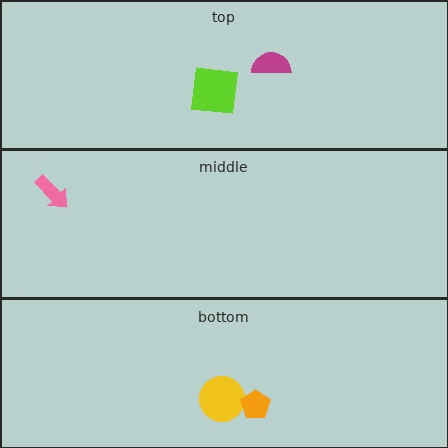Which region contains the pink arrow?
The middle region.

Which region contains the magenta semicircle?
The top region.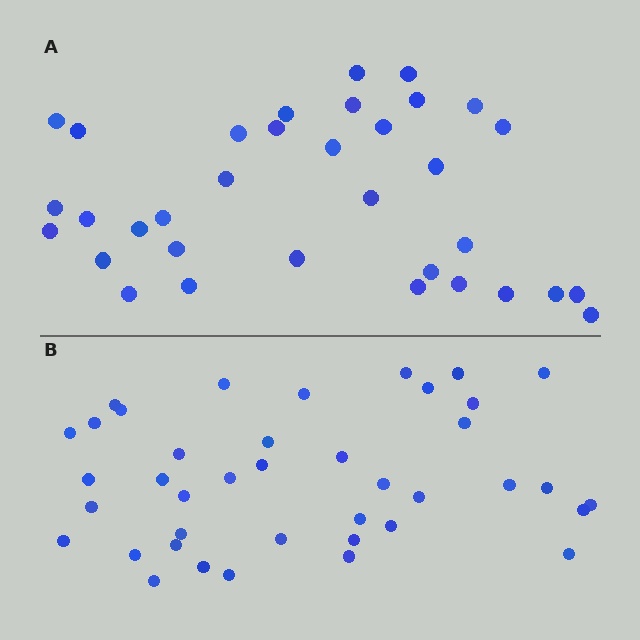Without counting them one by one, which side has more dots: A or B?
Region B (the bottom region) has more dots.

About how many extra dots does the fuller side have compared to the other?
Region B has about 6 more dots than region A.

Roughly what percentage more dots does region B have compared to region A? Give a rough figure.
About 20% more.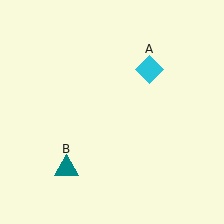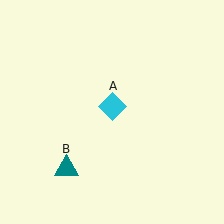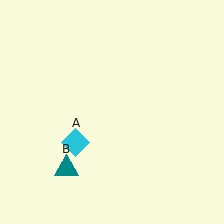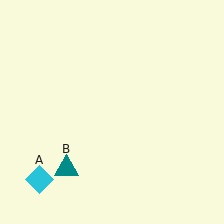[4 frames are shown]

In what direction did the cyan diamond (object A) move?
The cyan diamond (object A) moved down and to the left.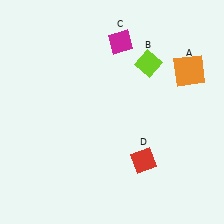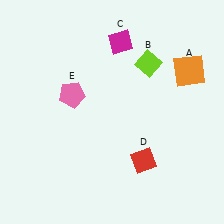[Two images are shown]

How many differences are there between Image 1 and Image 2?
There is 1 difference between the two images.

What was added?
A pink pentagon (E) was added in Image 2.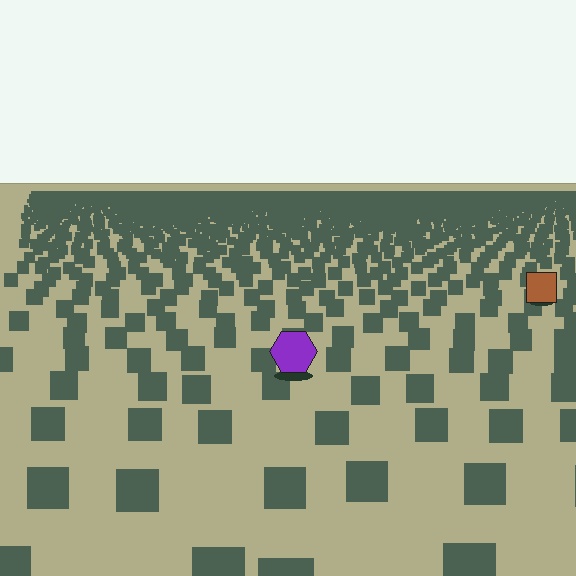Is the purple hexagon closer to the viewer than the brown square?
Yes. The purple hexagon is closer — you can tell from the texture gradient: the ground texture is coarser near it.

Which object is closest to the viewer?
The purple hexagon is closest. The texture marks near it are larger and more spread out.